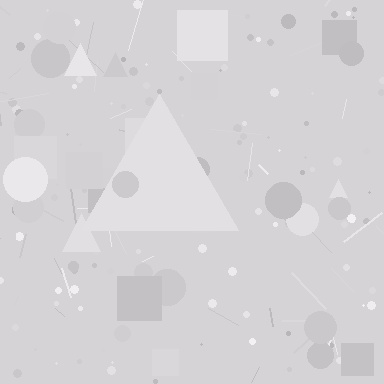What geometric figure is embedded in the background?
A triangle is embedded in the background.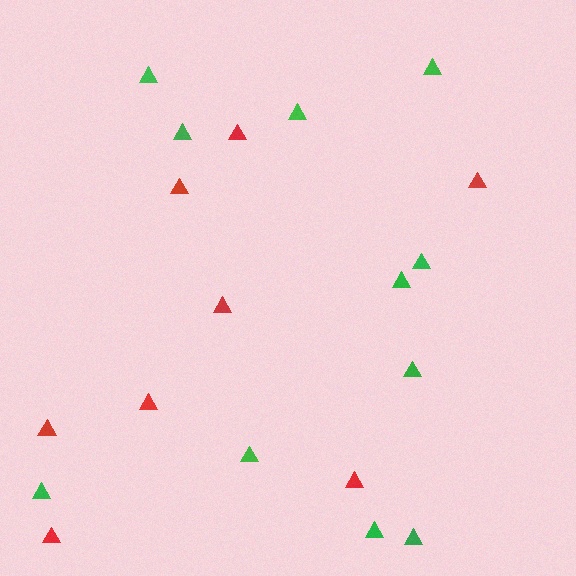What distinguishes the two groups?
There are 2 groups: one group of green triangles (11) and one group of red triangles (8).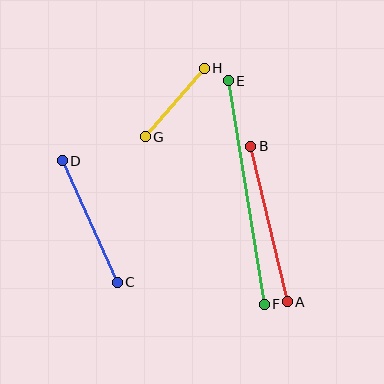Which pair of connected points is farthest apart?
Points E and F are farthest apart.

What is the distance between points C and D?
The distance is approximately 133 pixels.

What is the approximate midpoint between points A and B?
The midpoint is at approximately (269, 224) pixels.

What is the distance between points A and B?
The distance is approximately 159 pixels.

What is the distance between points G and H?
The distance is approximately 90 pixels.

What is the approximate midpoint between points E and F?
The midpoint is at approximately (246, 193) pixels.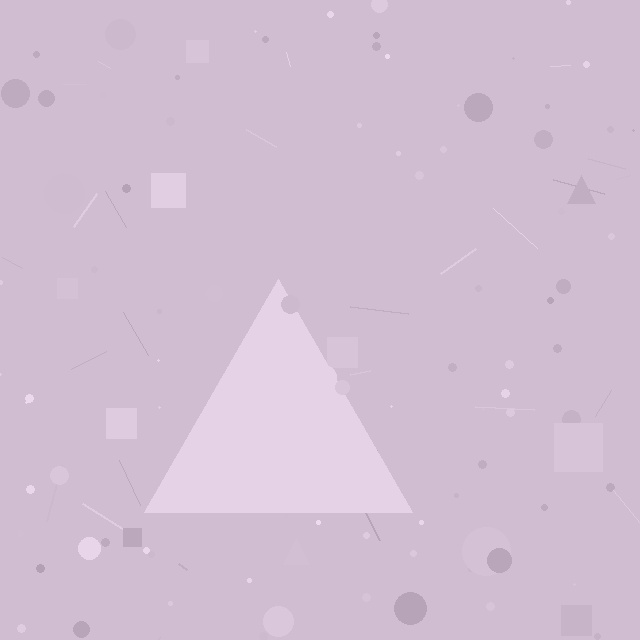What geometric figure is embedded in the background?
A triangle is embedded in the background.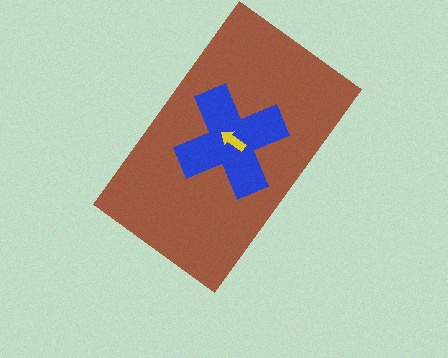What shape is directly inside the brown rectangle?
The blue cross.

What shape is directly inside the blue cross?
The yellow arrow.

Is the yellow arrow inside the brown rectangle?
Yes.